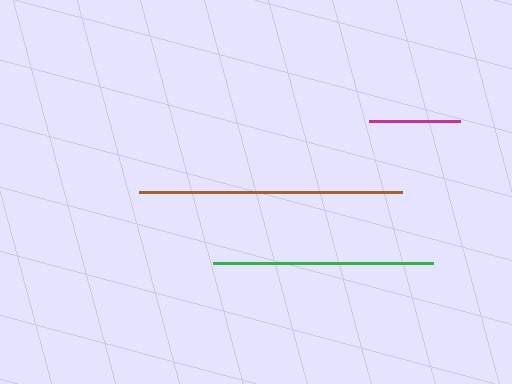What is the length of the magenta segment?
The magenta segment is approximately 91 pixels long.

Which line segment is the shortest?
The magenta line is the shortest at approximately 91 pixels.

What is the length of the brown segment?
The brown segment is approximately 263 pixels long.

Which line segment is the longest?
The brown line is the longest at approximately 263 pixels.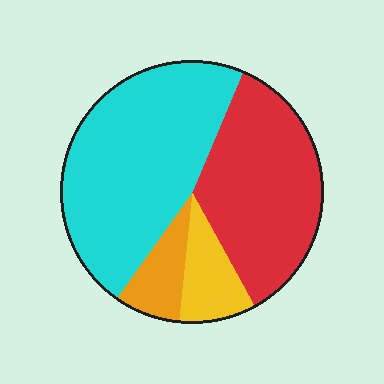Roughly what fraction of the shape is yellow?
Yellow covers about 10% of the shape.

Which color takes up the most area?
Cyan, at roughly 45%.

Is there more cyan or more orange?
Cyan.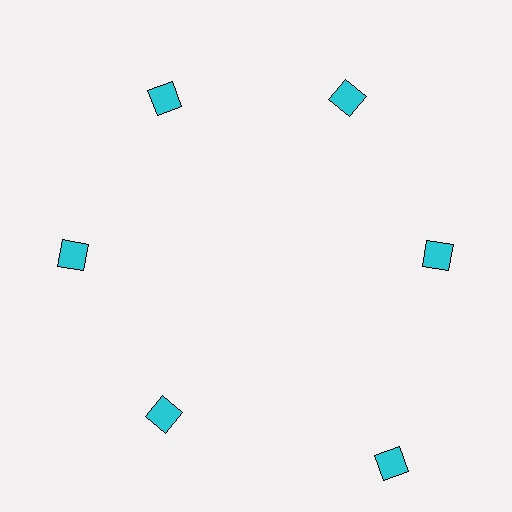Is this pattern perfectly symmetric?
No. The 6 cyan diamonds are arranged in a ring, but one element near the 5 o'clock position is pushed outward from the center, breaking the 6-fold rotational symmetry.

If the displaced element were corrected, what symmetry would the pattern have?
It would have 6-fold rotational symmetry — the pattern would map onto itself every 60 degrees.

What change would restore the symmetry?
The symmetry would be restored by moving it inward, back onto the ring so that all 6 diamonds sit at equal angles and equal distance from the center.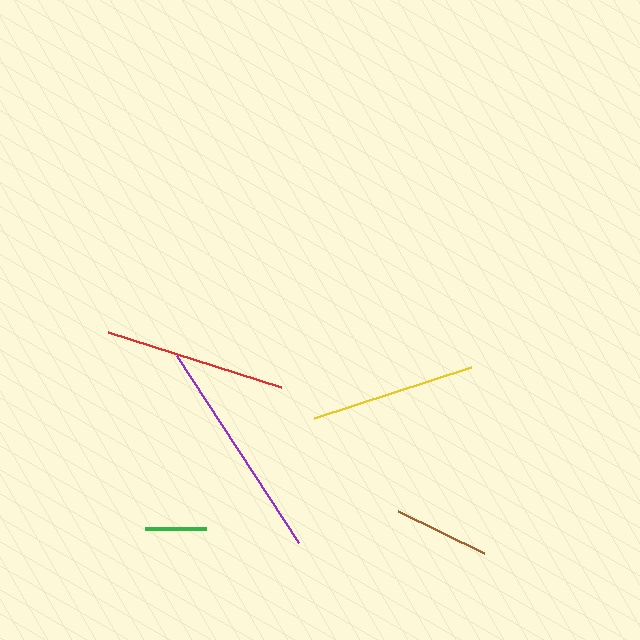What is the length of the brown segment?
The brown segment is approximately 96 pixels long.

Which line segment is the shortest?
The green line is the shortest at approximately 62 pixels.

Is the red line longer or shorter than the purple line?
The purple line is longer than the red line.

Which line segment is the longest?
The purple line is the longest at approximately 223 pixels.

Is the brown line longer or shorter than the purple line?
The purple line is longer than the brown line.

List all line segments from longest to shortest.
From longest to shortest: purple, red, yellow, brown, green.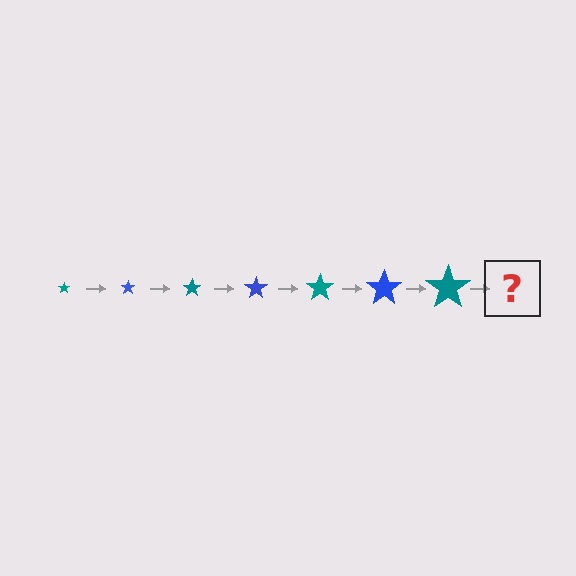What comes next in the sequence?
The next element should be a blue star, larger than the previous one.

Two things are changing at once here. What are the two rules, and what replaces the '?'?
The two rules are that the star grows larger each step and the color cycles through teal and blue. The '?' should be a blue star, larger than the previous one.